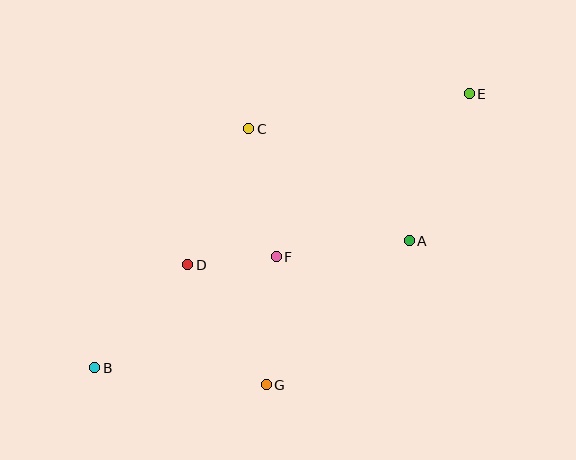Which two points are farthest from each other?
Points B and E are farthest from each other.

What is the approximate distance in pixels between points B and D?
The distance between B and D is approximately 139 pixels.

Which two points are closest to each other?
Points D and F are closest to each other.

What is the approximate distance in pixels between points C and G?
The distance between C and G is approximately 256 pixels.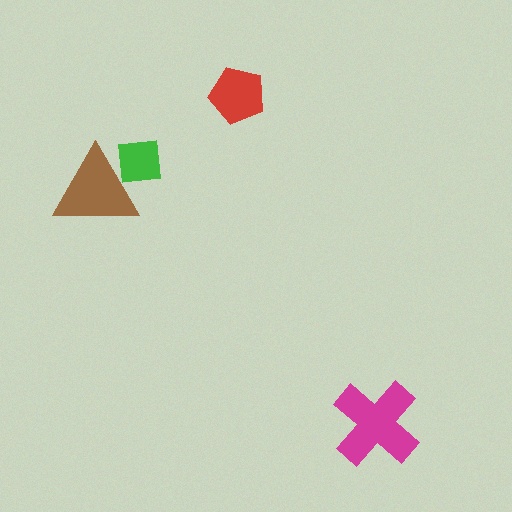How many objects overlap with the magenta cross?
0 objects overlap with the magenta cross.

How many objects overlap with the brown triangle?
1 object overlaps with the brown triangle.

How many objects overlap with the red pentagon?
0 objects overlap with the red pentagon.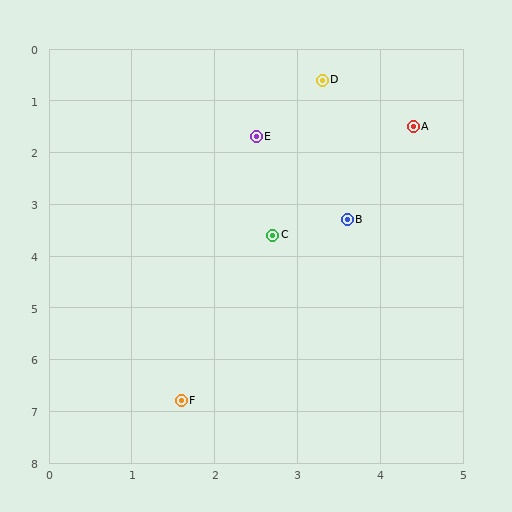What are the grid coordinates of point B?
Point B is at approximately (3.6, 3.3).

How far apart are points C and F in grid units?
Points C and F are about 3.4 grid units apart.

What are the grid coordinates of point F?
Point F is at approximately (1.6, 6.8).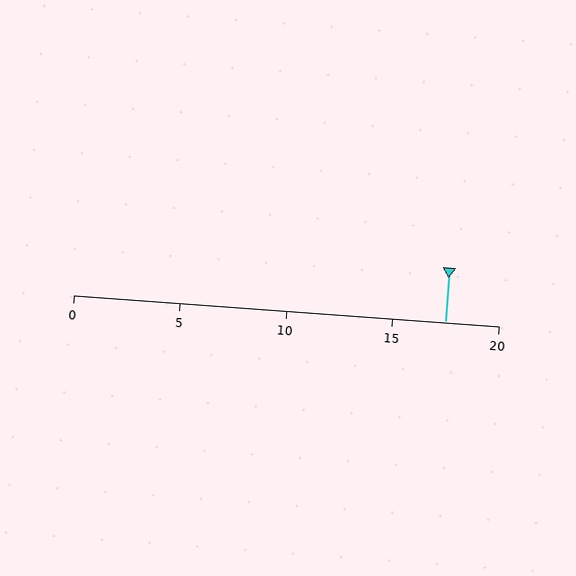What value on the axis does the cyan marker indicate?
The marker indicates approximately 17.5.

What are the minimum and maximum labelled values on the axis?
The axis runs from 0 to 20.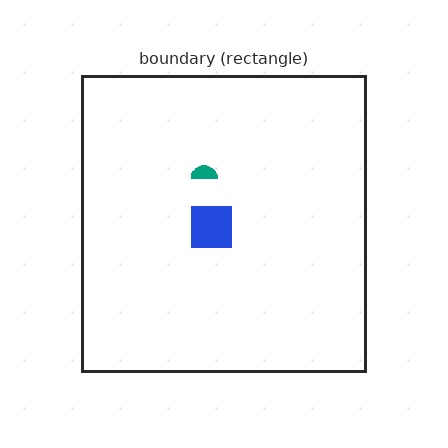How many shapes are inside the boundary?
2 inside, 0 outside.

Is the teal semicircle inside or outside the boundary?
Inside.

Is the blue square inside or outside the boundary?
Inside.